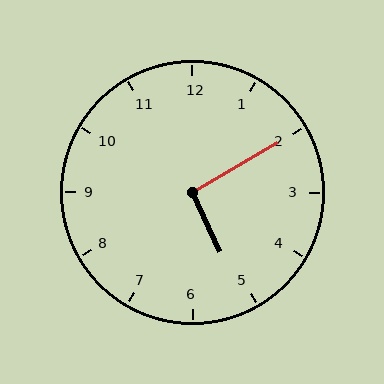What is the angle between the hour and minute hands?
Approximately 95 degrees.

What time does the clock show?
5:10.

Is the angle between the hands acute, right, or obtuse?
It is right.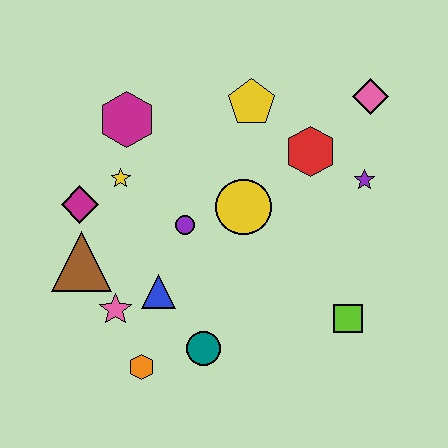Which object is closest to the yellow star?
The magenta diamond is closest to the yellow star.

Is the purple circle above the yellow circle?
No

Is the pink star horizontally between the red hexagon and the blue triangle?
No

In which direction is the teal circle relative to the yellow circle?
The teal circle is below the yellow circle.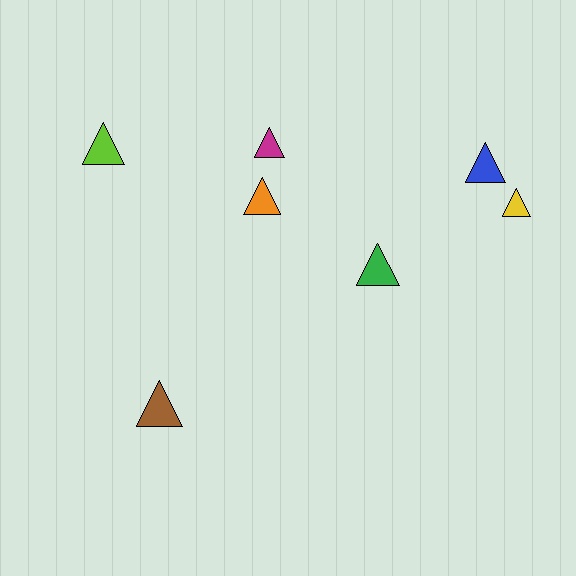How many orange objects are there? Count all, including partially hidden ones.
There is 1 orange object.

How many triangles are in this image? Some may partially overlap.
There are 7 triangles.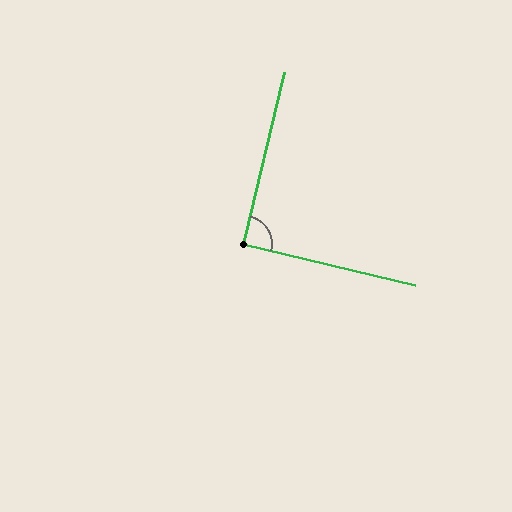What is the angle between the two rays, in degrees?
Approximately 90 degrees.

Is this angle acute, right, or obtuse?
It is approximately a right angle.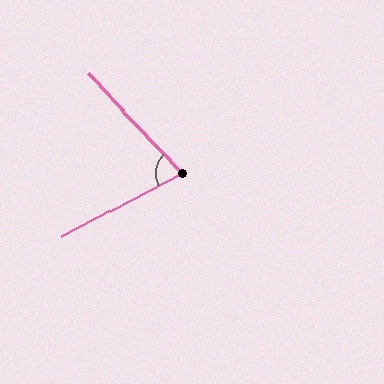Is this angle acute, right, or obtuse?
It is acute.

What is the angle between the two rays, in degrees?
Approximately 74 degrees.